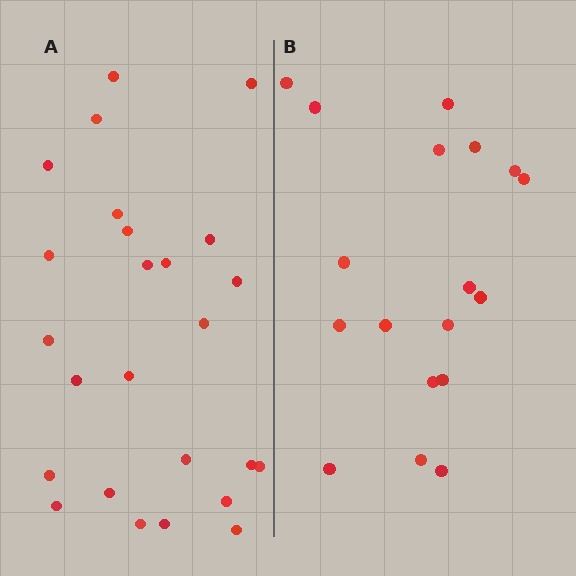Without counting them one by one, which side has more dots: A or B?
Region A (the left region) has more dots.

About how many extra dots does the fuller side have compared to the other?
Region A has roughly 8 or so more dots than region B.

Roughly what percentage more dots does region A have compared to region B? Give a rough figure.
About 40% more.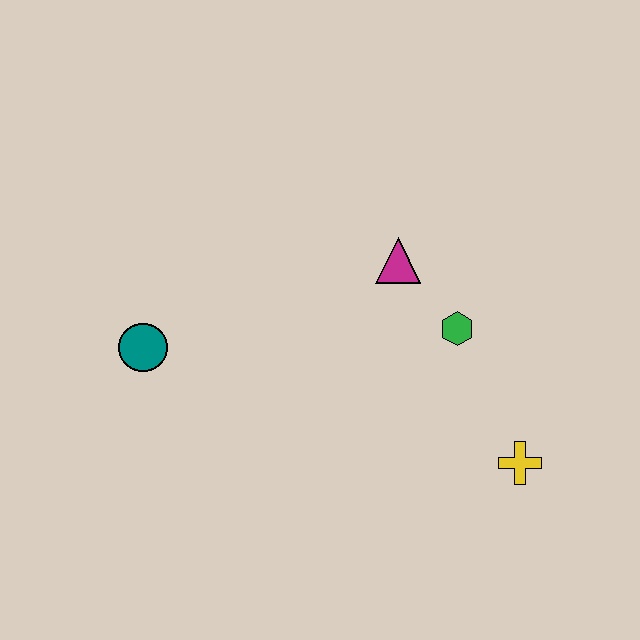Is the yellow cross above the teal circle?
No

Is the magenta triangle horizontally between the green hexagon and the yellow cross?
No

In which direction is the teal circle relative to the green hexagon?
The teal circle is to the left of the green hexagon.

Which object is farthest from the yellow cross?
The teal circle is farthest from the yellow cross.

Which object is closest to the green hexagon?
The magenta triangle is closest to the green hexagon.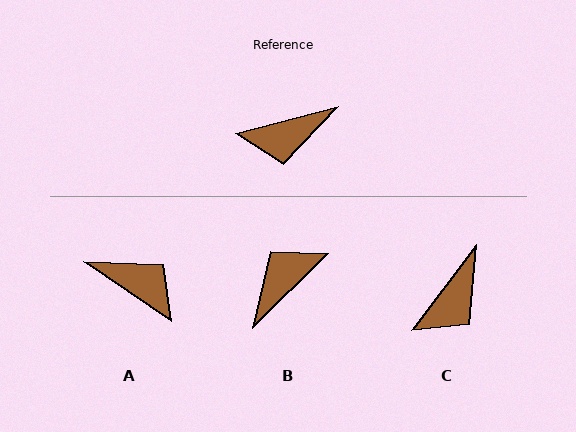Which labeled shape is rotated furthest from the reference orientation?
B, about 149 degrees away.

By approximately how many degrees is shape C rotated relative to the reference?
Approximately 39 degrees counter-clockwise.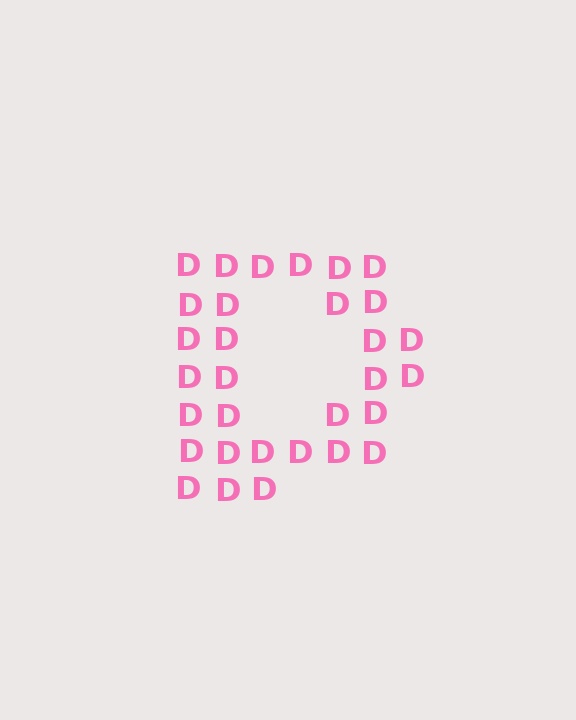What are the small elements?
The small elements are letter D's.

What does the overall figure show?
The overall figure shows the letter D.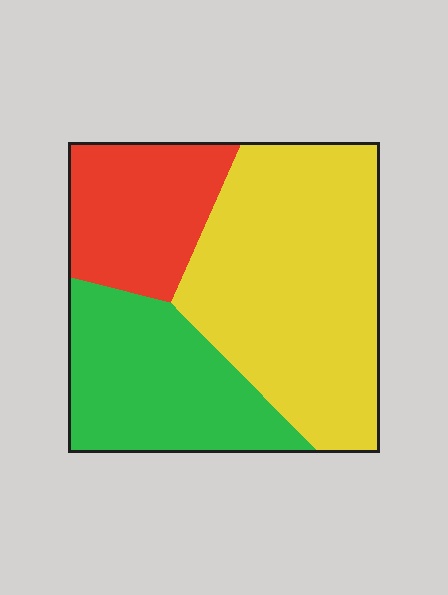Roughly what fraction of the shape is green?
Green covers about 30% of the shape.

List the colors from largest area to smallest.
From largest to smallest: yellow, green, red.